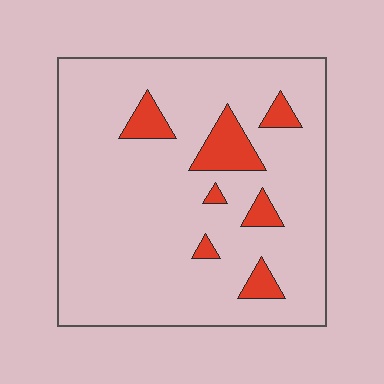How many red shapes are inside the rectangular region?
7.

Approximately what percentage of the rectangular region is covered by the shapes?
Approximately 10%.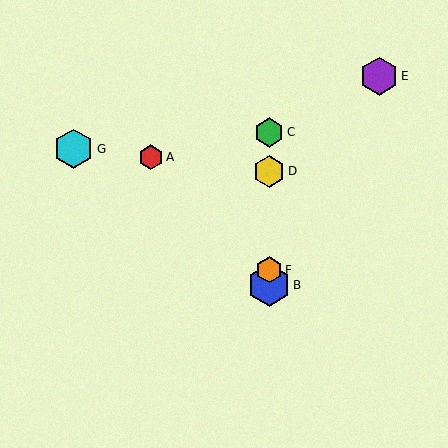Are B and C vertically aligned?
Yes, both are at x≈269.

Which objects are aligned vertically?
Objects B, C, D, F are aligned vertically.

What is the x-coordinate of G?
Object G is at x≈74.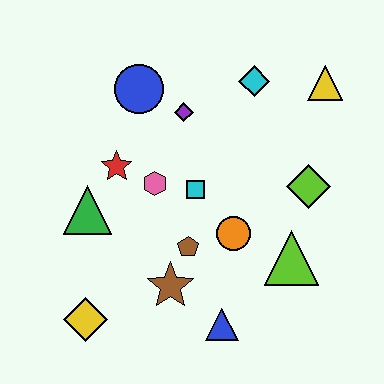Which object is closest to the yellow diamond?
The brown star is closest to the yellow diamond.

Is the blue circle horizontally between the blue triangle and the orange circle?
No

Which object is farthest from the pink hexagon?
The yellow triangle is farthest from the pink hexagon.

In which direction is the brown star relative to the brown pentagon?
The brown star is below the brown pentagon.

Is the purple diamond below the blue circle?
Yes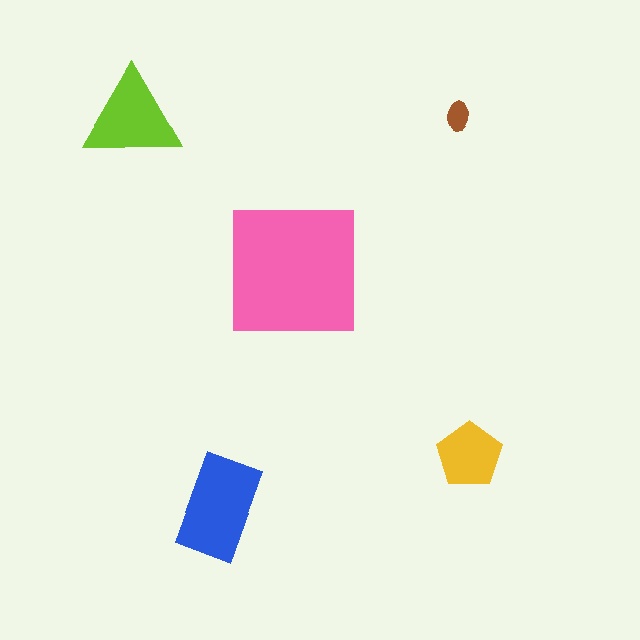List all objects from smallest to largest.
The brown ellipse, the yellow pentagon, the lime triangle, the blue rectangle, the pink square.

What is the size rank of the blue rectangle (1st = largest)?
2nd.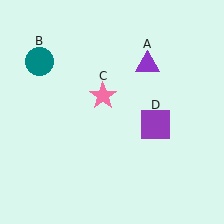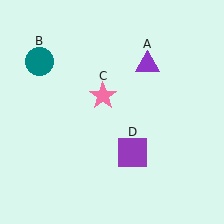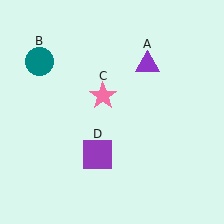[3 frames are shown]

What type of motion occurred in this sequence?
The purple square (object D) rotated clockwise around the center of the scene.